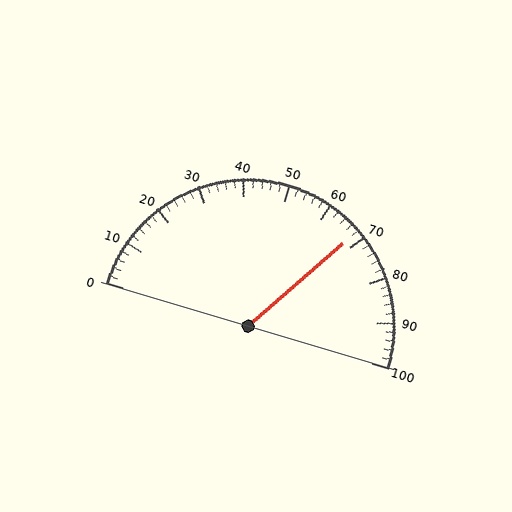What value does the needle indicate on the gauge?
The needle indicates approximately 68.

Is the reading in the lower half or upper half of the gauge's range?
The reading is in the upper half of the range (0 to 100).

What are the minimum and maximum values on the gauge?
The gauge ranges from 0 to 100.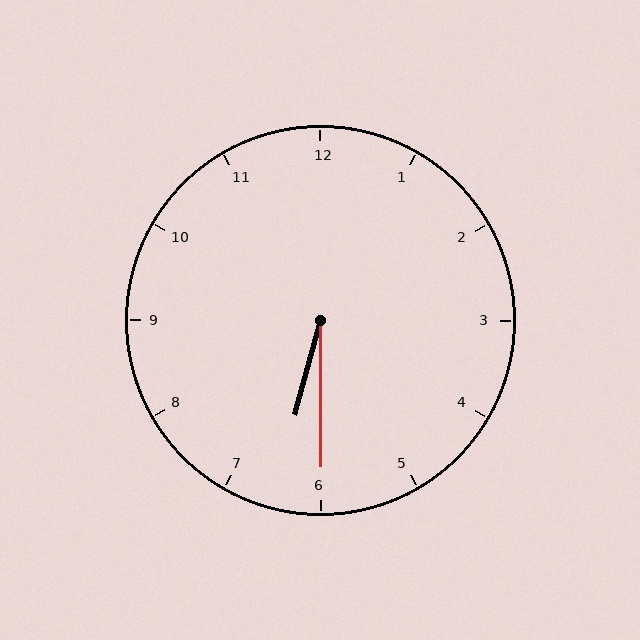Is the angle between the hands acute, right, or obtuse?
It is acute.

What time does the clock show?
6:30.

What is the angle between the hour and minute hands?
Approximately 15 degrees.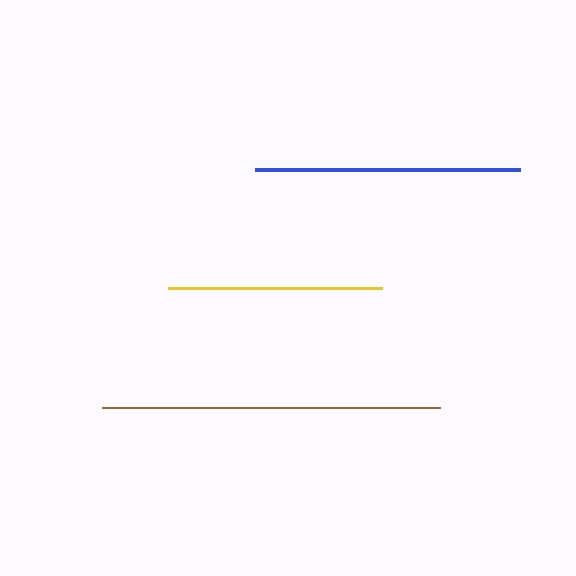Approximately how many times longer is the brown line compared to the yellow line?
The brown line is approximately 1.6 times the length of the yellow line.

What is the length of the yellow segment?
The yellow segment is approximately 213 pixels long.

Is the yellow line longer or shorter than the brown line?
The brown line is longer than the yellow line.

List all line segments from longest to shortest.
From longest to shortest: brown, blue, yellow.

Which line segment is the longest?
The brown line is the longest at approximately 338 pixels.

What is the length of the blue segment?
The blue segment is approximately 266 pixels long.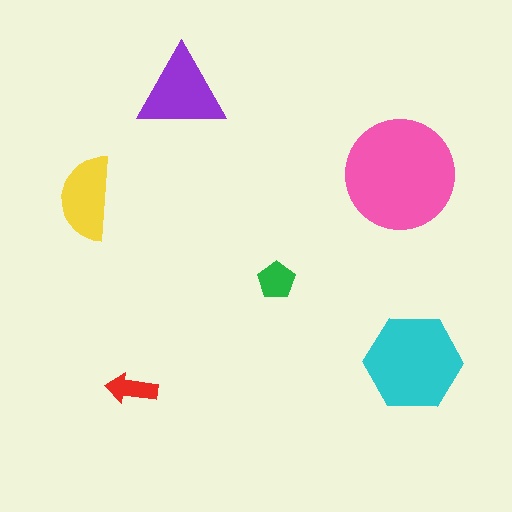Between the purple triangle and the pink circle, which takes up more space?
The pink circle.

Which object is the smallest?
The red arrow.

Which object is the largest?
The pink circle.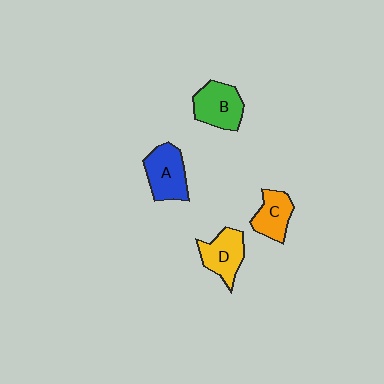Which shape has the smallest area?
Shape C (orange).